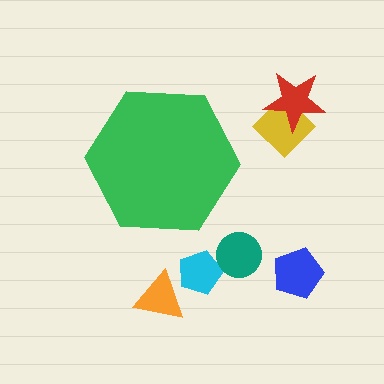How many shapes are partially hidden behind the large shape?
0 shapes are partially hidden.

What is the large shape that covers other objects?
A green hexagon.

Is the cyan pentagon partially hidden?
No, the cyan pentagon is fully visible.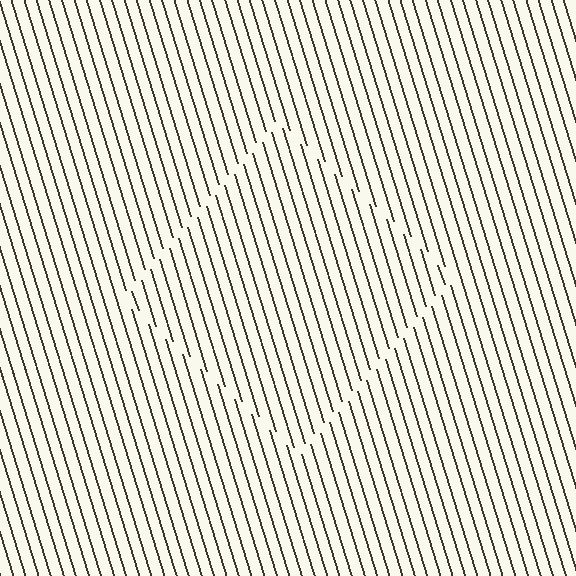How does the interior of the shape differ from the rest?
The interior of the shape contains the same grating, shifted by half a period — the contour is defined by the phase discontinuity where line-ends from the inner and outer gratings abut.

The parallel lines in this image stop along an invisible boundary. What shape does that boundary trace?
An illusory square. The interior of the shape contains the same grating, shifted by half a period — the contour is defined by the phase discontinuity where line-ends from the inner and outer gratings abut.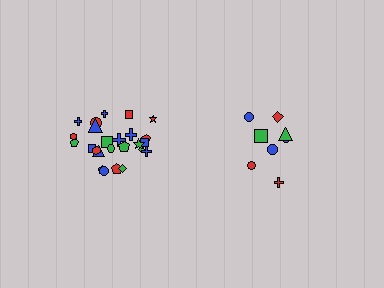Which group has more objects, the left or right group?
The left group.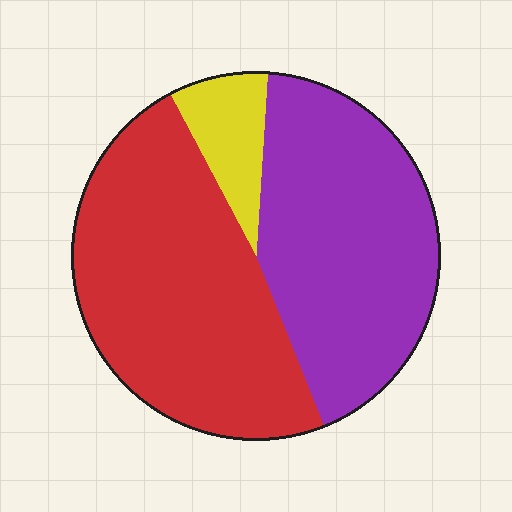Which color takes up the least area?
Yellow, at roughly 10%.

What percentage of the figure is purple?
Purple takes up between a quarter and a half of the figure.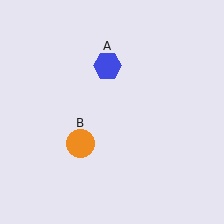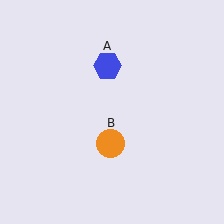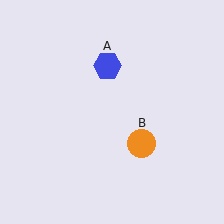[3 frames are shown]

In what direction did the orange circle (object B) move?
The orange circle (object B) moved right.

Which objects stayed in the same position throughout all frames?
Blue hexagon (object A) remained stationary.